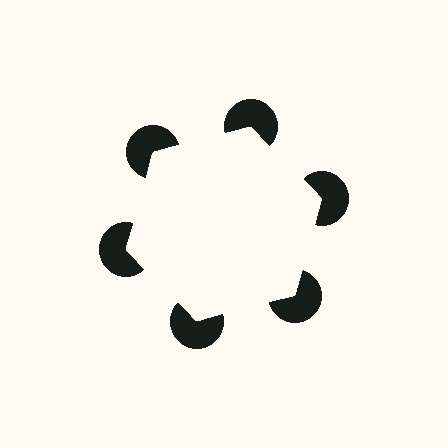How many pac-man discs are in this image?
There are 6 — one at each vertex of the illusory hexagon.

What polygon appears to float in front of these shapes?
An illusory hexagon — its edges are inferred from the aligned wedge cuts in the pac-man discs, not physically drawn.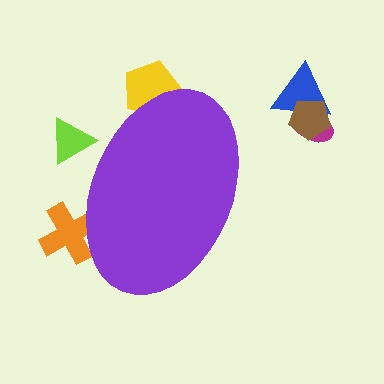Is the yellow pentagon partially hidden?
Yes, the yellow pentagon is partially hidden behind the purple ellipse.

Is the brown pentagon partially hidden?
No, the brown pentagon is fully visible.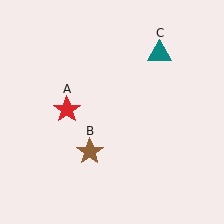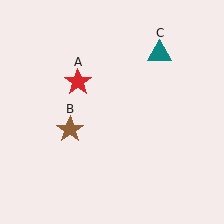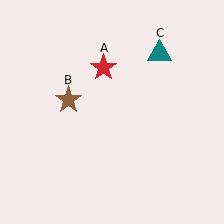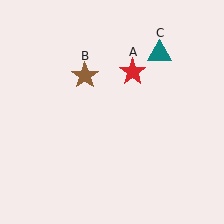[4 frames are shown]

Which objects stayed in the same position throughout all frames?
Teal triangle (object C) remained stationary.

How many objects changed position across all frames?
2 objects changed position: red star (object A), brown star (object B).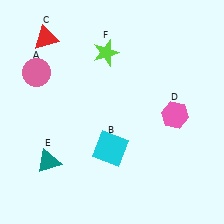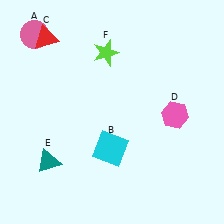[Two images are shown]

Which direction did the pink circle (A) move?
The pink circle (A) moved up.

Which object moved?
The pink circle (A) moved up.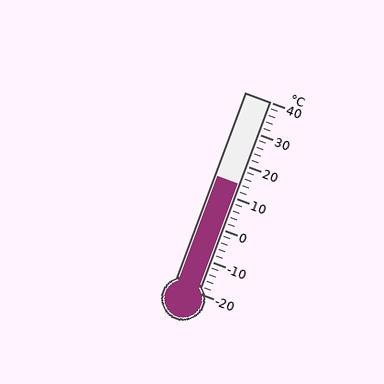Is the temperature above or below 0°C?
The temperature is above 0°C.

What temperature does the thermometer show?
The thermometer shows approximately 14°C.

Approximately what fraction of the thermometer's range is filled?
The thermometer is filled to approximately 55% of its range.